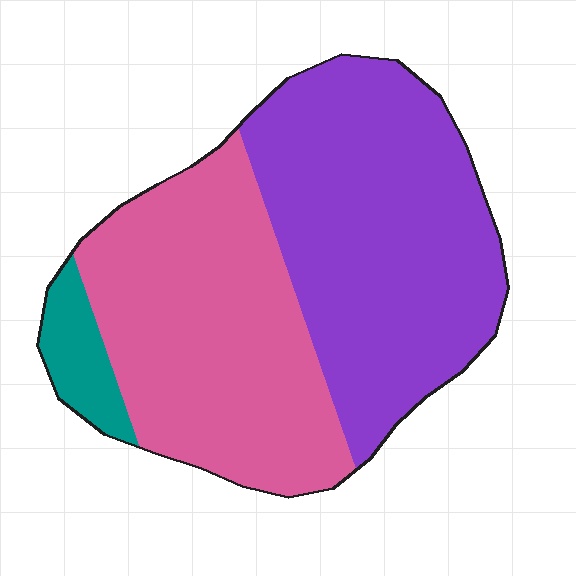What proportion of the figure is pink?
Pink covers 44% of the figure.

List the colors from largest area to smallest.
From largest to smallest: purple, pink, teal.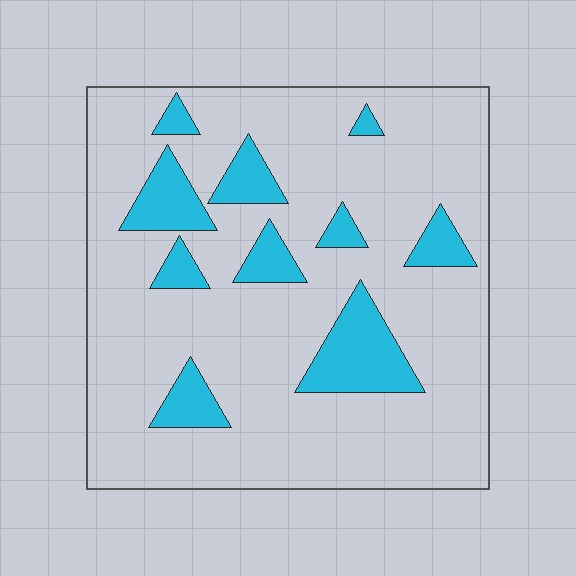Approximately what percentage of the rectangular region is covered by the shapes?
Approximately 15%.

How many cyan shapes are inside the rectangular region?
10.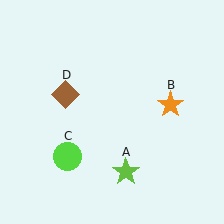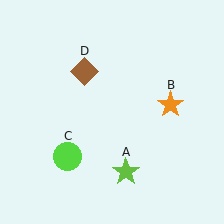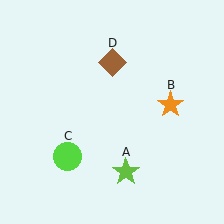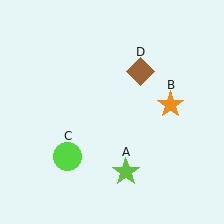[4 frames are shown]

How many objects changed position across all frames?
1 object changed position: brown diamond (object D).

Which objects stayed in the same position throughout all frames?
Lime star (object A) and orange star (object B) and lime circle (object C) remained stationary.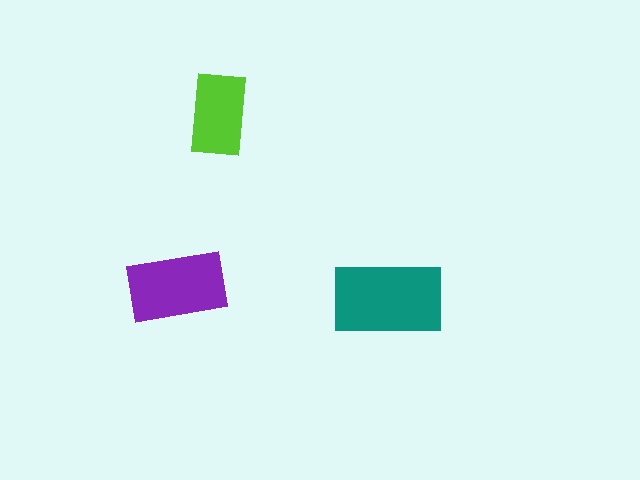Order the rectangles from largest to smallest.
the teal one, the purple one, the lime one.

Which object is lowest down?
The teal rectangle is bottommost.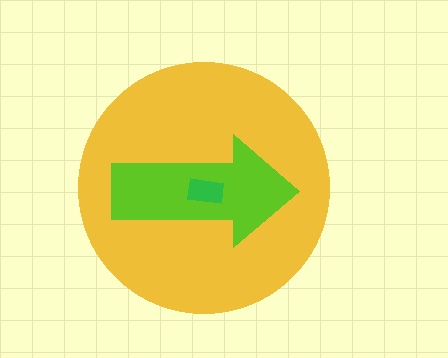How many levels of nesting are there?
3.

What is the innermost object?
The green rectangle.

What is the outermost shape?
The yellow circle.